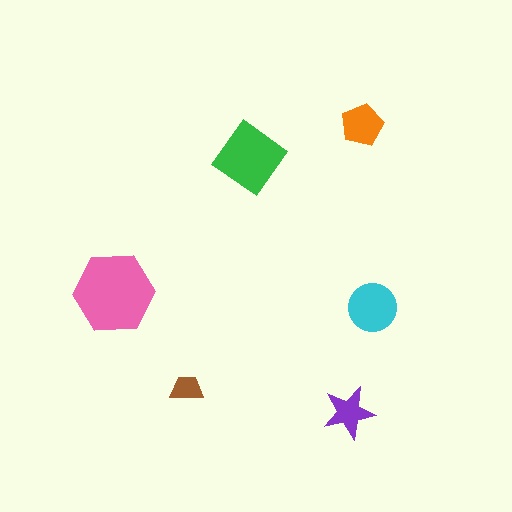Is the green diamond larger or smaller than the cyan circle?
Larger.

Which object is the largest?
The pink hexagon.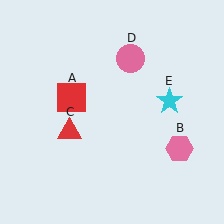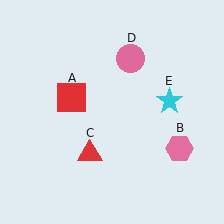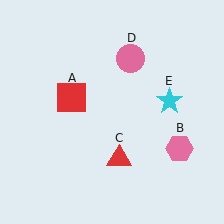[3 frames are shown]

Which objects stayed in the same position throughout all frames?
Red square (object A) and pink hexagon (object B) and pink circle (object D) and cyan star (object E) remained stationary.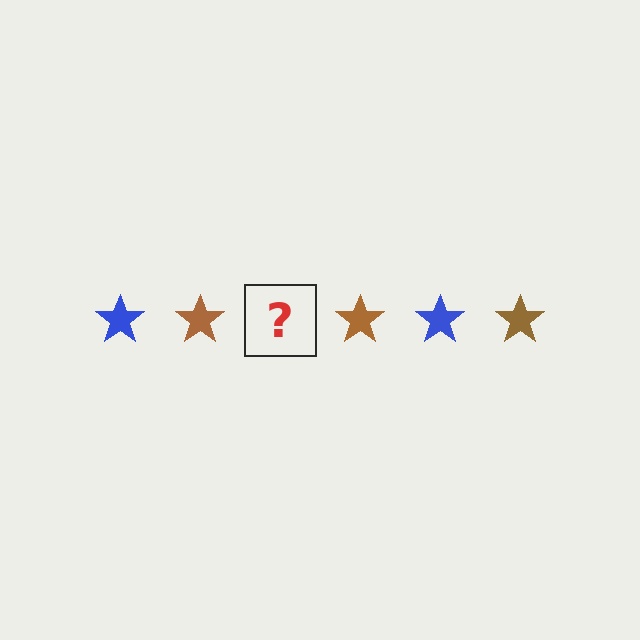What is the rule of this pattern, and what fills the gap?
The rule is that the pattern cycles through blue, brown stars. The gap should be filled with a blue star.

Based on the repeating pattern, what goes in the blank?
The blank should be a blue star.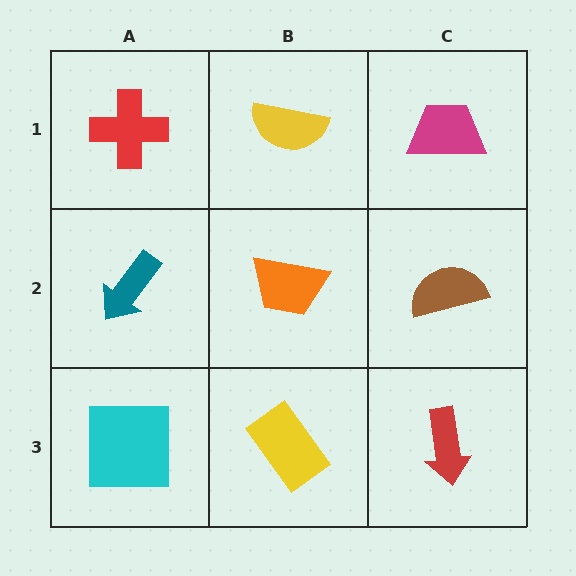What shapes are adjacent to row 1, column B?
An orange trapezoid (row 2, column B), a red cross (row 1, column A), a magenta trapezoid (row 1, column C).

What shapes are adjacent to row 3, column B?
An orange trapezoid (row 2, column B), a cyan square (row 3, column A), a red arrow (row 3, column C).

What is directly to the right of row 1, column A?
A yellow semicircle.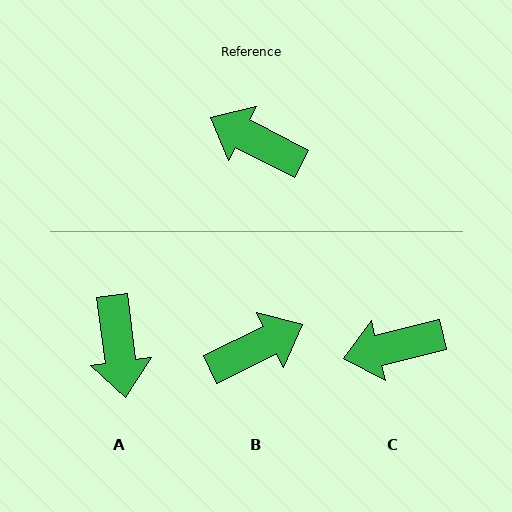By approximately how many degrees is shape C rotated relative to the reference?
Approximately 41 degrees counter-clockwise.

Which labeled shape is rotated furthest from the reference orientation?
B, about 127 degrees away.